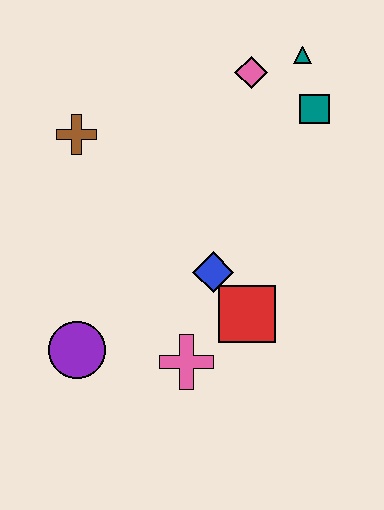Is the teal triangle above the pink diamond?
Yes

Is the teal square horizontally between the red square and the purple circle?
No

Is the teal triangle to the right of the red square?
Yes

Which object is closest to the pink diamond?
The teal triangle is closest to the pink diamond.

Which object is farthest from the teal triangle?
The purple circle is farthest from the teal triangle.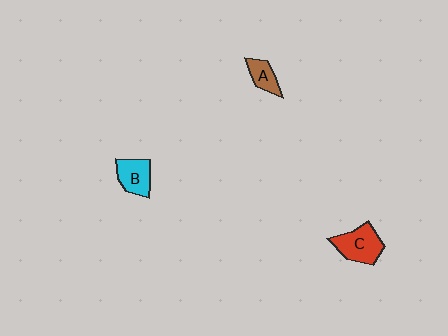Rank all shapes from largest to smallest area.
From largest to smallest: C (red), B (cyan), A (brown).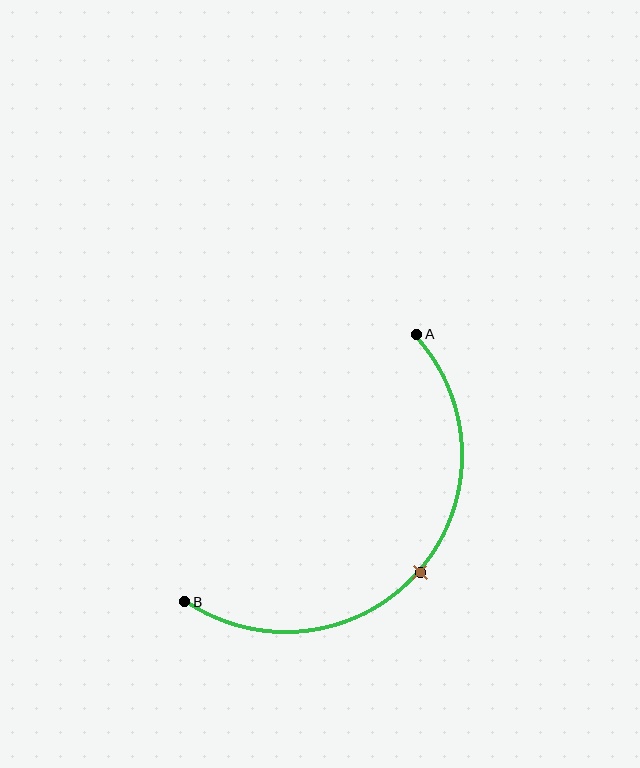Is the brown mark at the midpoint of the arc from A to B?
Yes. The brown mark lies on the arc at equal arc-length from both A and B — it is the arc midpoint.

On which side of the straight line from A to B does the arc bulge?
The arc bulges below and to the right of the straight line connecting A and B.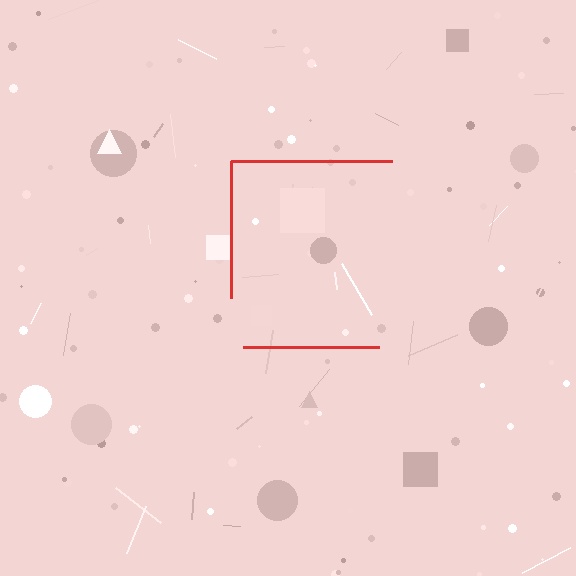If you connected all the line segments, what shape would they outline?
They would outline a square.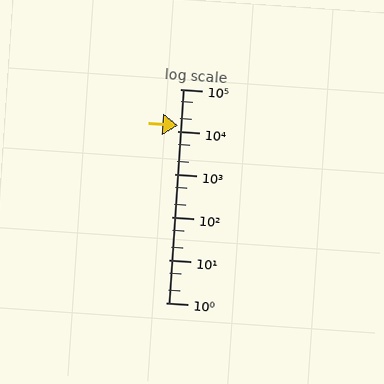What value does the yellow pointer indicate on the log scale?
The pointer indicates approximately 14000.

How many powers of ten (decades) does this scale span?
The scale spans 5 decades, from 1 to 100000.